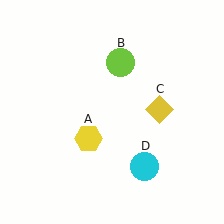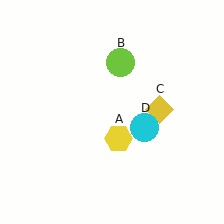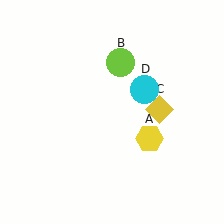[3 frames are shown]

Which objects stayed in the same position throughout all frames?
Lime circle (object B) and yellow diamond (object C) remained stationary.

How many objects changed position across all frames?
2 objects changed position: yellow hexagon (object A), cyan circle (object D).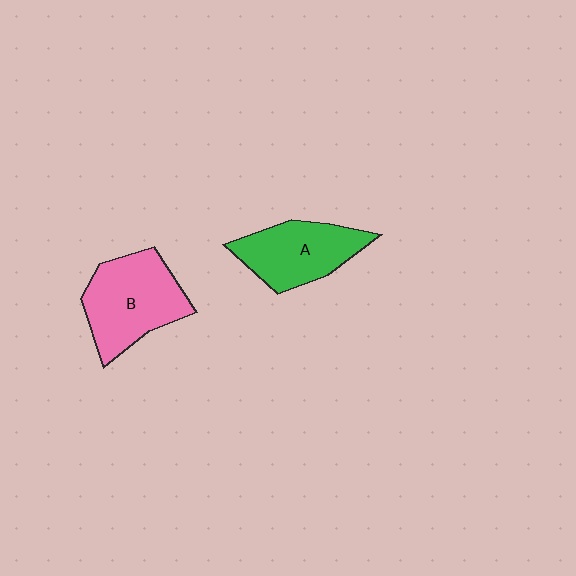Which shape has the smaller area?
Shape A (green).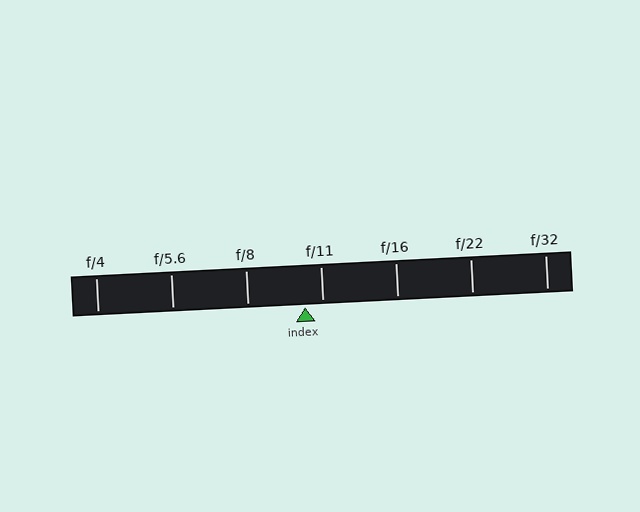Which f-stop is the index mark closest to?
The index mark is closest to f/11.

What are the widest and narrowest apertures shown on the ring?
The widest aperture shown is f/4 and the narrowest is f/32.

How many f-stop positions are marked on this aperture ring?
There are 7 f-stop positions marked.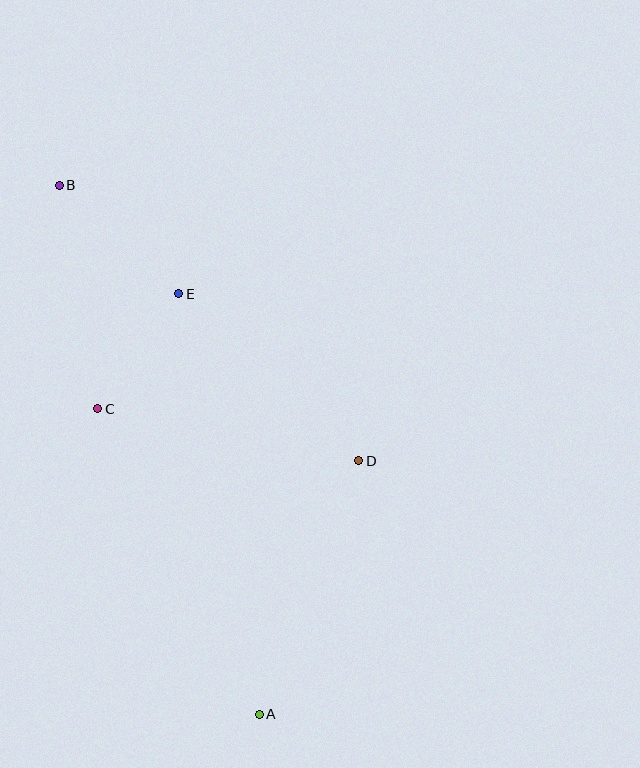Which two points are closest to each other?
Points C and E are closest to each other.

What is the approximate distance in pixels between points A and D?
The distance between A and D is approximately 272 pixels.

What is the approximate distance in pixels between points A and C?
The distance between A and C is approximately 345 pixels.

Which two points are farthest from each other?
Points A and B are farthest from each other.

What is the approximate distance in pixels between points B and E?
The distance between B and E is approximately 161 pixels.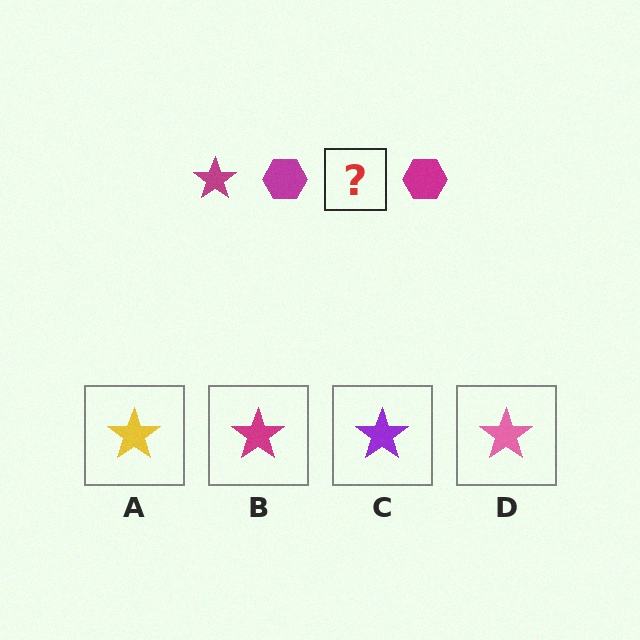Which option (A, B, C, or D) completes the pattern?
B.